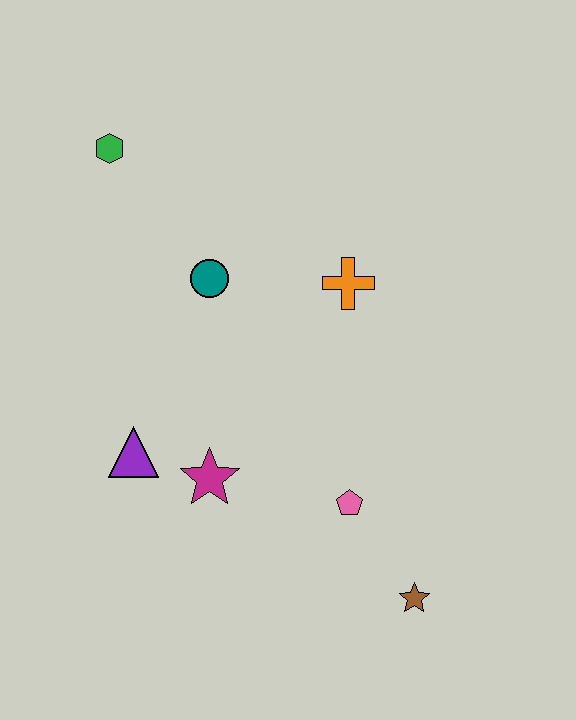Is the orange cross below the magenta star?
No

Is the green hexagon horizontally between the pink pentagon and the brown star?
No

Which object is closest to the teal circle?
The orange cross is closest to the teal circle.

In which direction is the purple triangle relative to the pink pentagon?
The purple triangle is to the left of the pink pentagon.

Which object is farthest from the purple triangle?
The brown star is farthest from the purple triangle.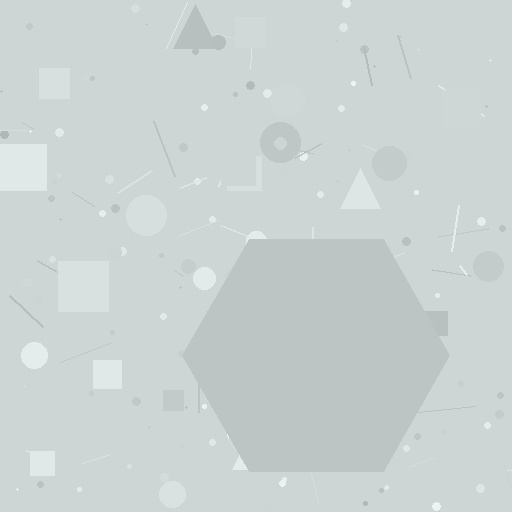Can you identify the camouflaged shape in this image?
The camouflaged shape is a hexagon.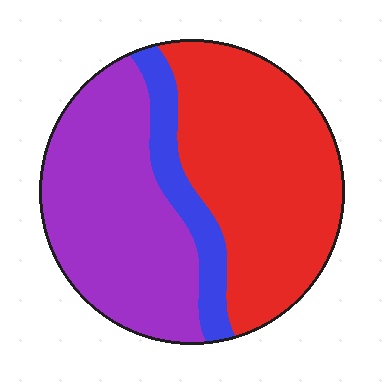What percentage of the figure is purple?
Purple takes up between a third and a half of the figure.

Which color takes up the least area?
Blue, at roughly 10%.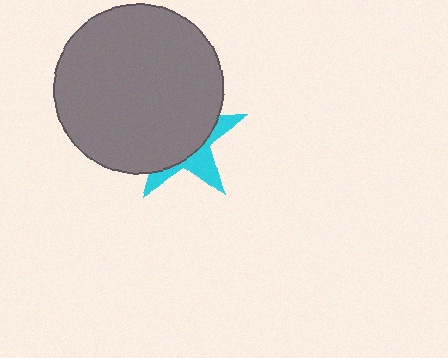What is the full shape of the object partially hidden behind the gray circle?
The partially hidden object is a cyan star.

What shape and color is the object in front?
The object in front is a gray circle.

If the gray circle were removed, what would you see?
You would see the complete cyan star.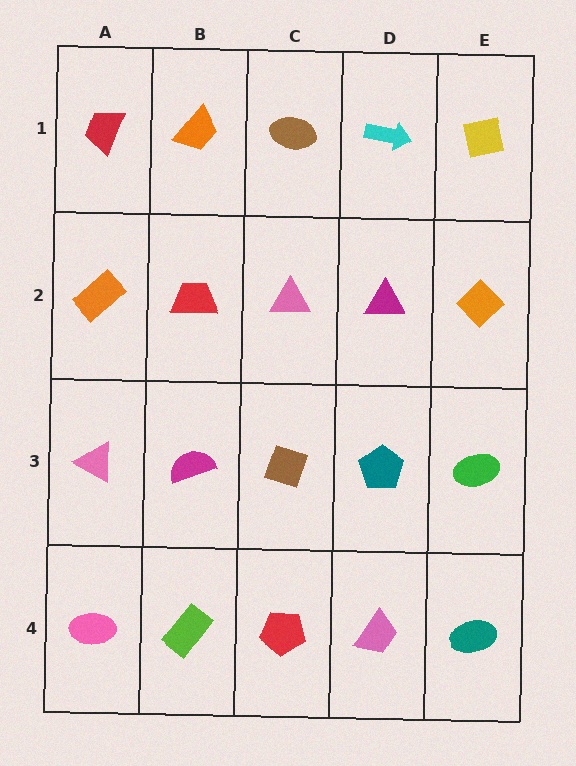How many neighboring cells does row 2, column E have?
3.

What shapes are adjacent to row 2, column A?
A red trapezoid (row 1, column A), a pink triangle (row 3, column A), a red trapezoid (row 2, column B).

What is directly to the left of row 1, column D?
A brown ellipse.